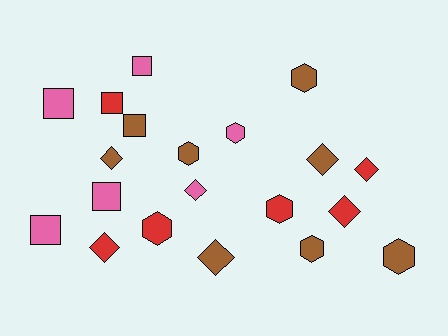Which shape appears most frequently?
Diamond, with 7 objects.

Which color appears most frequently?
Brown, with 8 objects.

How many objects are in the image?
There are 20 objects.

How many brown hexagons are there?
There are 4 brown hexagons.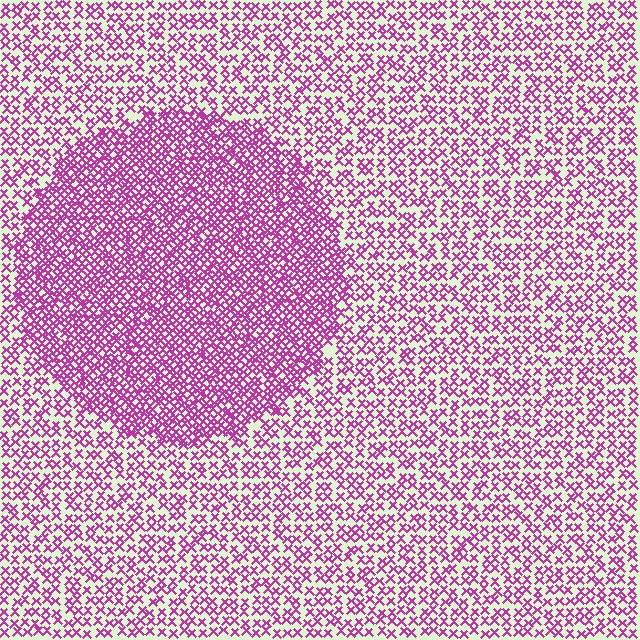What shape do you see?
I see a circle.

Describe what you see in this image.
The image contains small magenta elements arranged at two different densities. A circle-shaped region is visible where the elements are more densely packed than the surrounding area.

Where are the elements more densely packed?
The elements are more densely packed inside the circle boundary.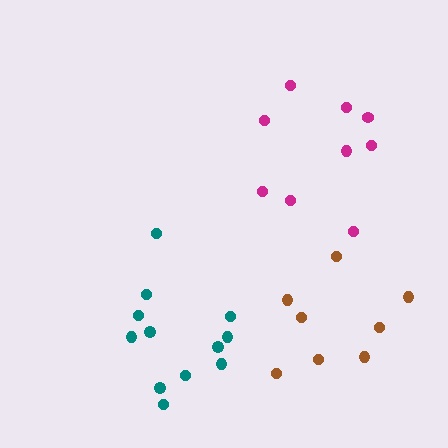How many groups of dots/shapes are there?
There are 3 groups.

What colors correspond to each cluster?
The clusters are colored: teal, brown, magenta.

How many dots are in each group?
Group 1: 12 dots, Group 2: 8 dots, Group 3: 9 dots (29 total).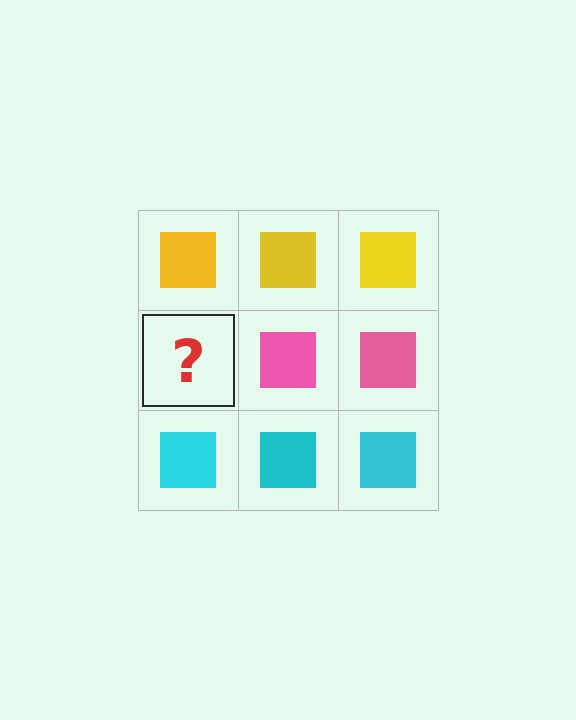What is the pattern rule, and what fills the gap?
The rule is that each row has a consistent color. The gap should be filled with a pink square.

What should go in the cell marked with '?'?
The missing cell should contain a pink square.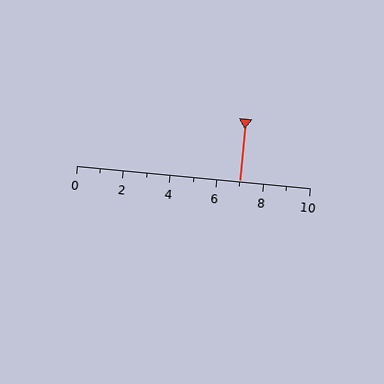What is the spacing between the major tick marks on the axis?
The major ticks are spaced 2 apart.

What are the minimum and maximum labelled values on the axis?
The axis runs from 0 to 10.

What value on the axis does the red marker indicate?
The marker indicates approximately 7.